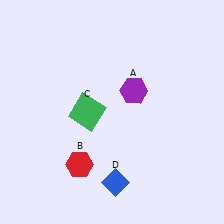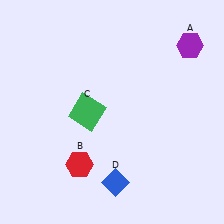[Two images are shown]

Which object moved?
The purple hexagon (A) moved right.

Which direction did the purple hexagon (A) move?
The purple hexagon (A) moved right.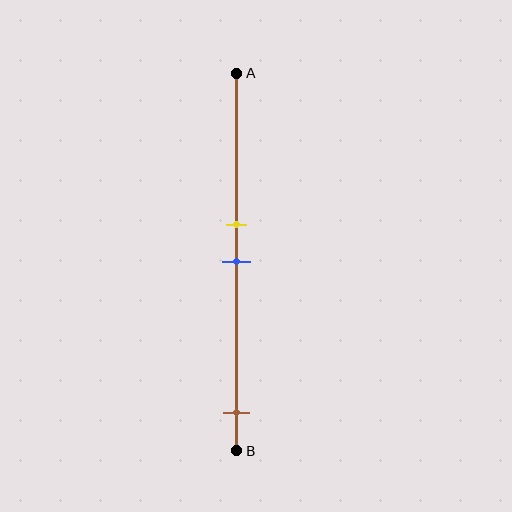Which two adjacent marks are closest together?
The yellow and blue marks are the closest adjacent pair.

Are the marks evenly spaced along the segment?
No, the marks are not evenly spaced.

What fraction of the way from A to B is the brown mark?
The brown mark is approximately 90% (0.9) of the way from A to B.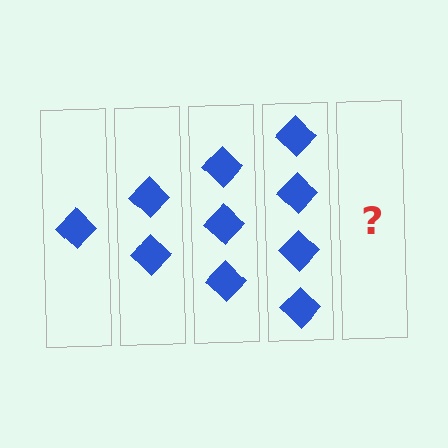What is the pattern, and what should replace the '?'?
The pattern is that each step adds one more diamond. The '?' should be 5 diamonds.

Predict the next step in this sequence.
The next step is 5 diamonds.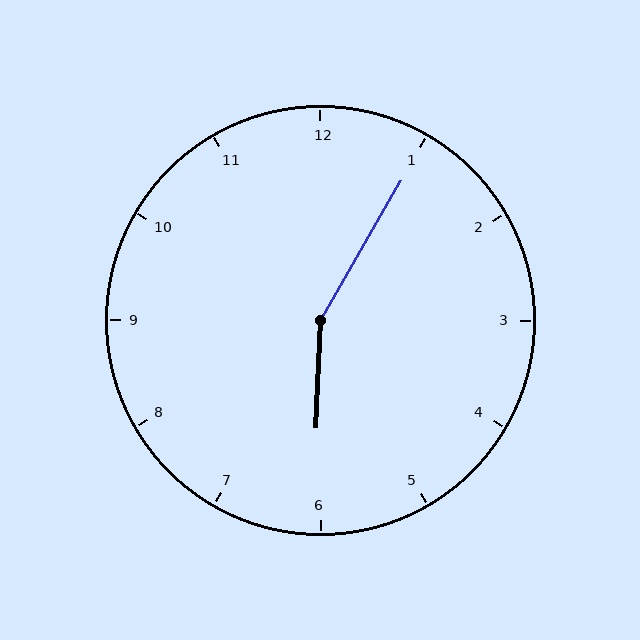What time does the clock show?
6:05.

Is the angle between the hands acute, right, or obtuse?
It is obtuse.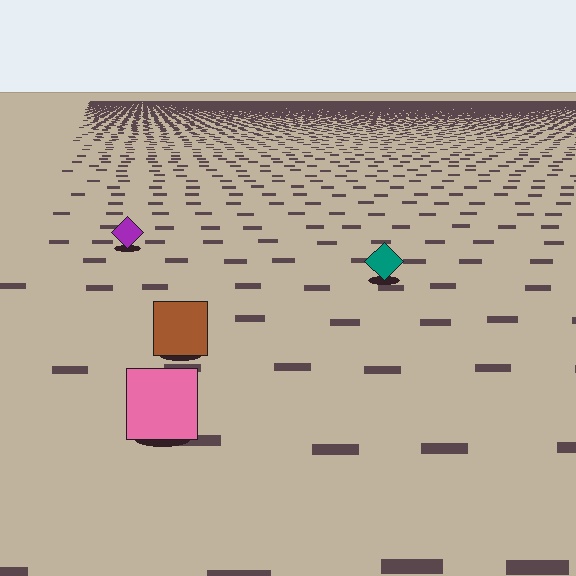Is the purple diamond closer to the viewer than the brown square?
No. The brown square is closer — you can tell from the texture gradient: the ground texture is coarser near it.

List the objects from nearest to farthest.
From nearest to farthest: the pink square, the brown square, the teal diamond, the purple diamond.